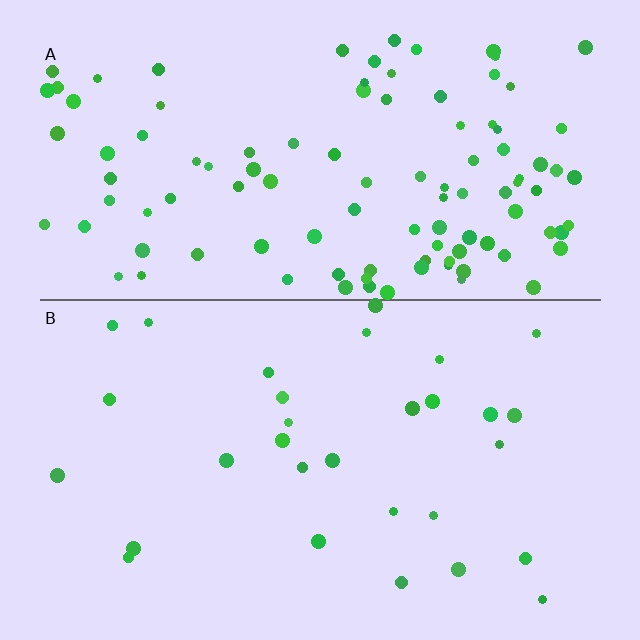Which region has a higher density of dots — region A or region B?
A (the top).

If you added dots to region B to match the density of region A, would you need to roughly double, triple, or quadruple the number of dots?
Approximately quadruple.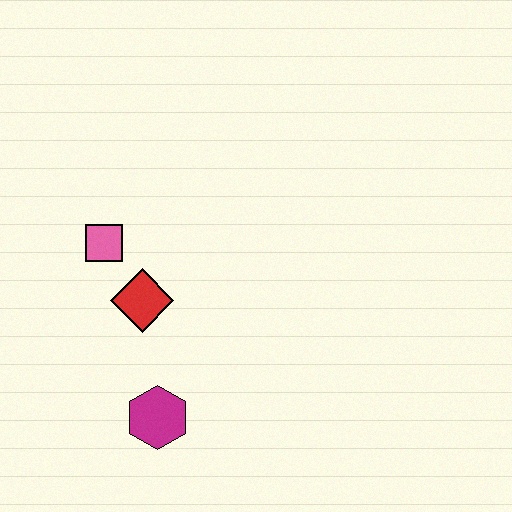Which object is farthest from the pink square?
The magenta hexagon is farthest from the pink square.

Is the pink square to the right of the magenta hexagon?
No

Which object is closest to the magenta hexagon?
The red diamond is closest to the magenta hexagon.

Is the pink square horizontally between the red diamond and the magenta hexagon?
No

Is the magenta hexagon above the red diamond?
No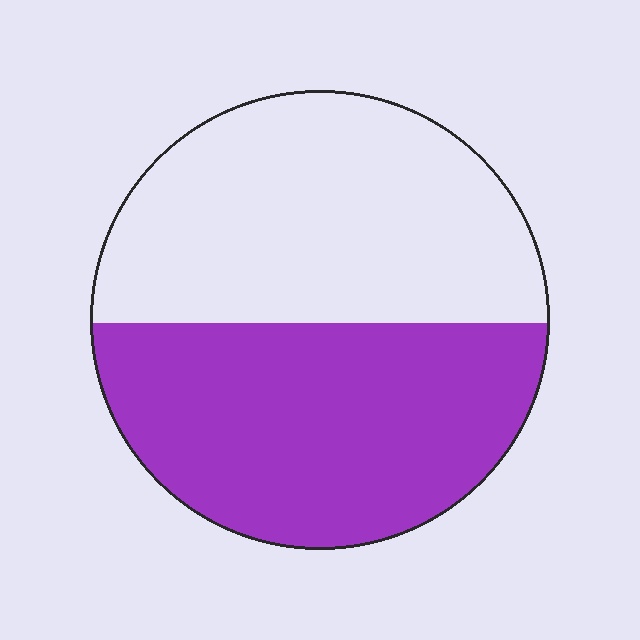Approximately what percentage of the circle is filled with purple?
Approximately 50%.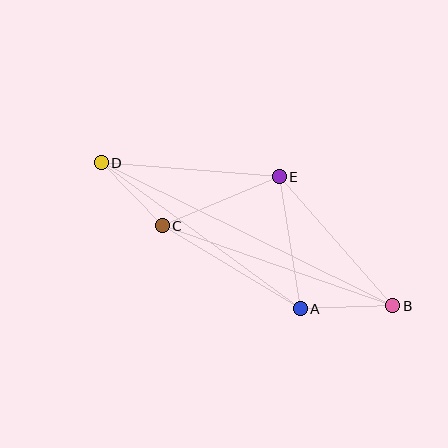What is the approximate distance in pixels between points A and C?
The distance between A and C is approximately 161 pixels.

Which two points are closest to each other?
Points C and D are closest to each other.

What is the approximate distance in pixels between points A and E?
The distance between A and E is approximately 133 pixels.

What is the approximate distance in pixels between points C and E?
The distance between C and E is approximately 127 pixels.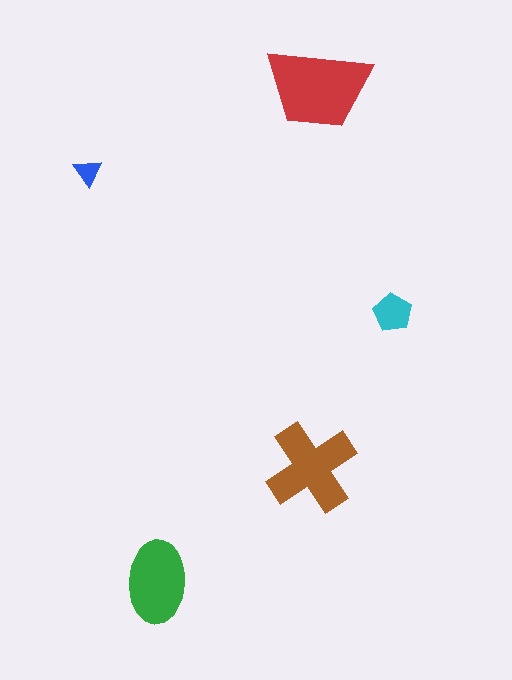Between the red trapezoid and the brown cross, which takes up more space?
The red trapezoid.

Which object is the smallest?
The blue triangle.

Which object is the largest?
The red trapezoid.